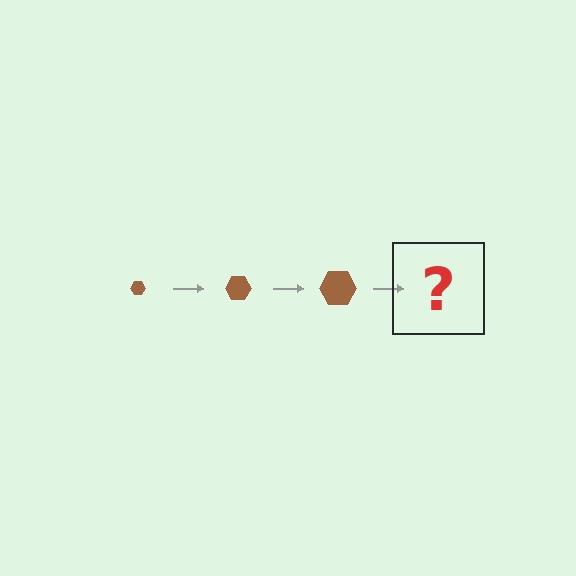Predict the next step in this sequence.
The next step is a brown hexagon, larger than the previous one.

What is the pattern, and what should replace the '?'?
The pattern is that the hexagon gets progressively larger each step. The '?' should be a brown hexagon, larger than the previous one.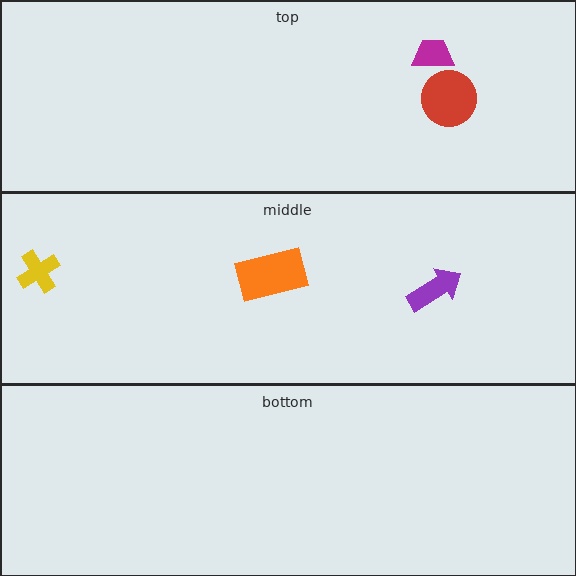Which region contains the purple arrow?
The middle region.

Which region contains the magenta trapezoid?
The top region.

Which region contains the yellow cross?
The middle region.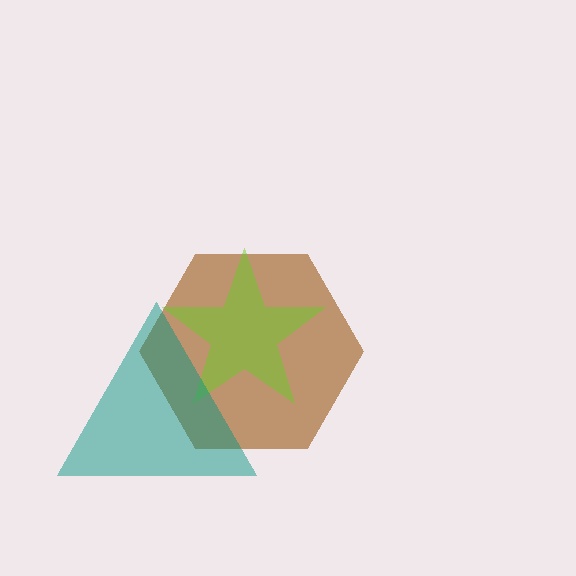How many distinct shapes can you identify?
There are 3 distinct shapes: a brown hexagon, a lime star, a teal triangle.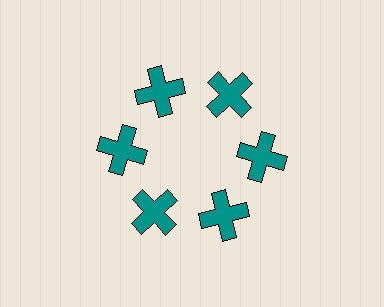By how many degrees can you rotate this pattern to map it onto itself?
The pattern maps onto itself every 60 degrees of rotation.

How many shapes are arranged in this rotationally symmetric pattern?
There are 6 shapes, arranged in 6 groups of 1.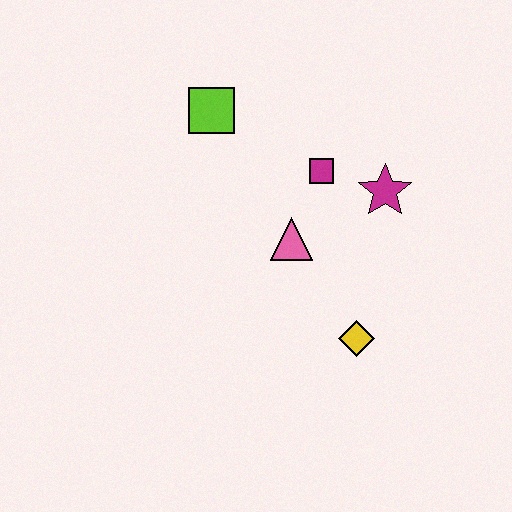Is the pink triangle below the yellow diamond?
No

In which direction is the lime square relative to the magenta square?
The lime square is to the left of the magenta square.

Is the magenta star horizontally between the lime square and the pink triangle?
No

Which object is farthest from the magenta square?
The yellow diamond is farthest from the magenta square.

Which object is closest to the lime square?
The magenta square is closest to the lime square.